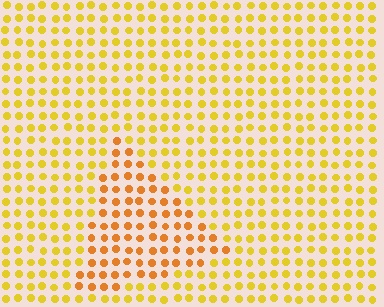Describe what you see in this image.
The image is filled with small yellow elements in a uniform arrangement. A triangle-shaped region is visible where the elements are tinted to a slightly different hue, forming a subtle color boundary.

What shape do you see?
I see a triangle.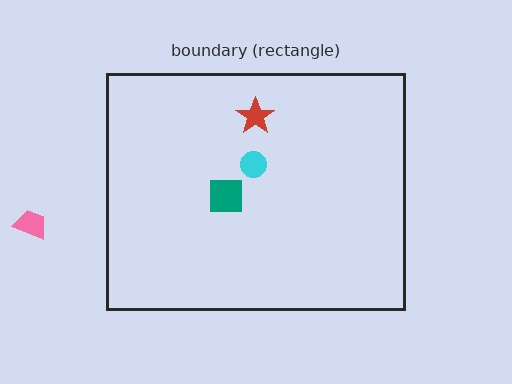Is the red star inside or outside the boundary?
Inside.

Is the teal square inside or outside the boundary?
Inside.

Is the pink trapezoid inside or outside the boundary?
Outside.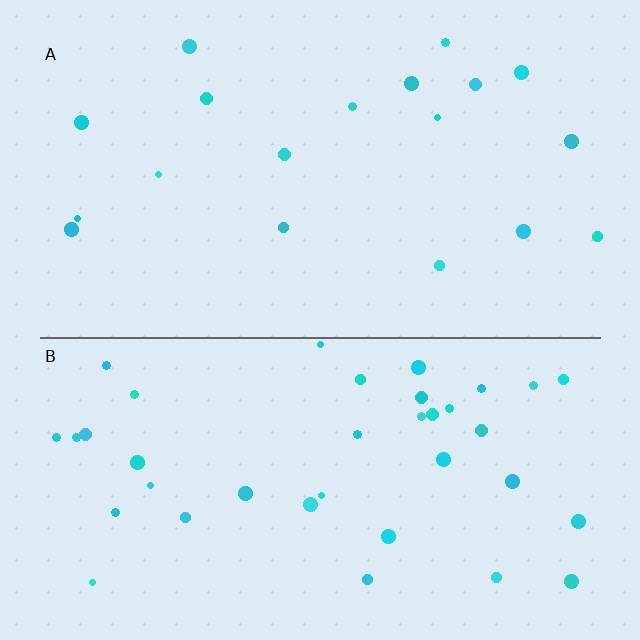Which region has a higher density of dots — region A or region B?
B (the bottom).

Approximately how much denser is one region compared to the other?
Approximately 2.0× — region B over region A.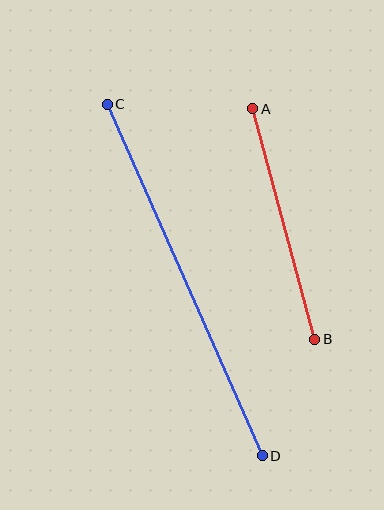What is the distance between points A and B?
The distance is approximately 239 pixels.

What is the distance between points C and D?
The distance is approximately 384 pixels.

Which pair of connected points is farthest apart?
Points C and D are farthest apart.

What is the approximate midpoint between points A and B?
The midpoint is at approximately (284, 224) pixels.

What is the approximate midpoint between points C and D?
The midpoint is at approximately (185, 280) pixels.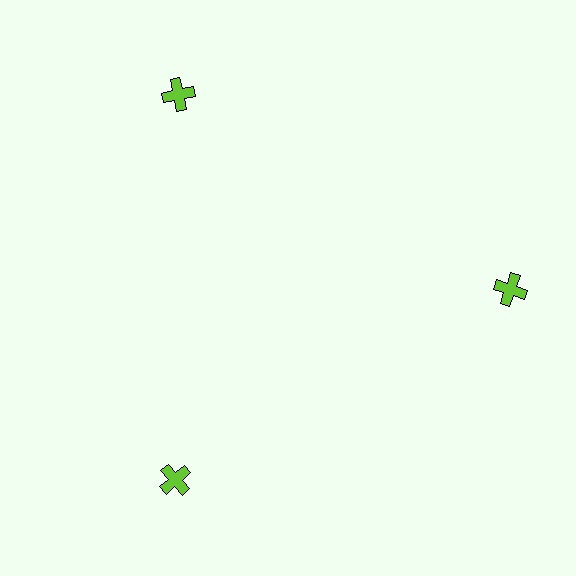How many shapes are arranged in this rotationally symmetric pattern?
There are 3 shapes, arranged in 3 groups of 1.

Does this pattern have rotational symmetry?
Yes, this pattern has 3-fold rotational symmetry. It looks the same after rotating 120 degrees around the center.